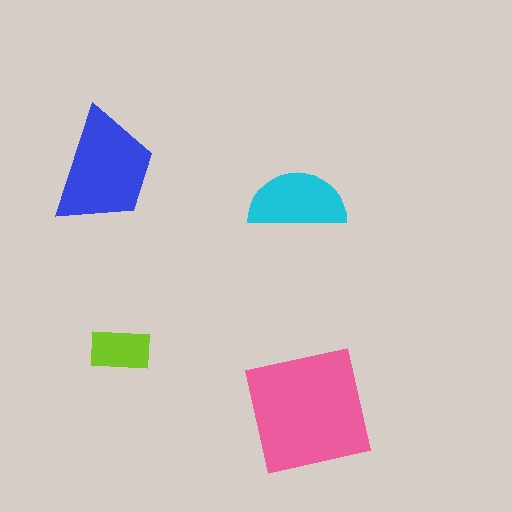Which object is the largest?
The pink square.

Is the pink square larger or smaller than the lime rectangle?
Larger.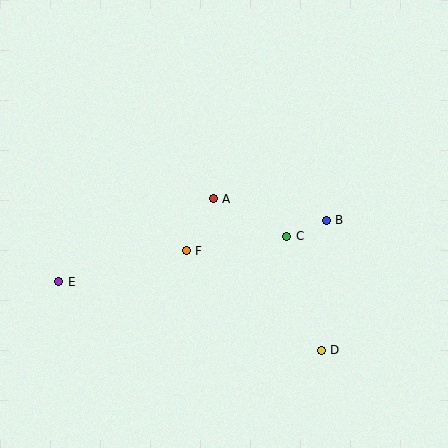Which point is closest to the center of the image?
Point A at (213, 199) is closest to the center.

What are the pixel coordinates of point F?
Point F is at (186, 251).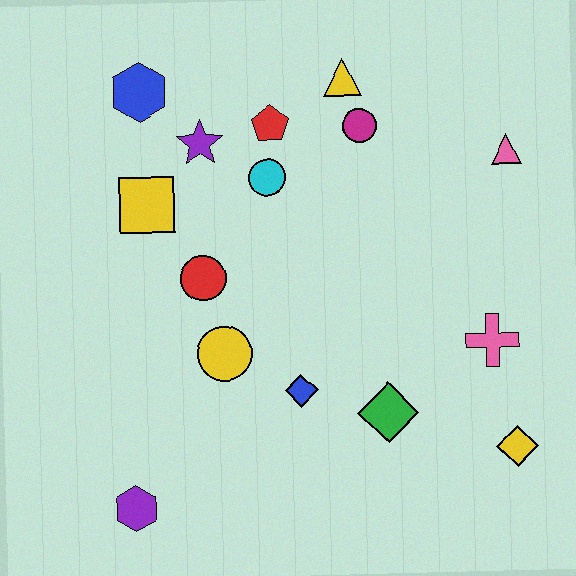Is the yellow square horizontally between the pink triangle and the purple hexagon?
Yes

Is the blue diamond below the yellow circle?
Yes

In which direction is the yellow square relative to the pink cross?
The yellow square is to the left of the pink cross.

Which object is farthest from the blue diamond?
The blue hexagon is farthest from the blue diamond.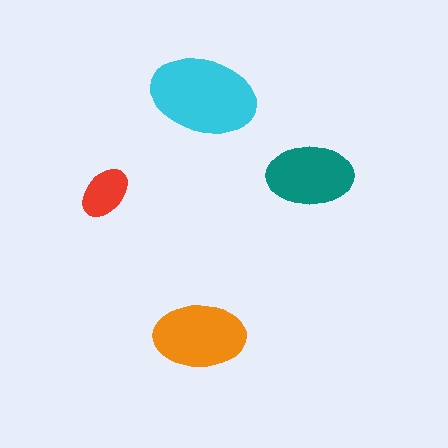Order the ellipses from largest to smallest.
the cyan one, the orange one, the teal one, the red one.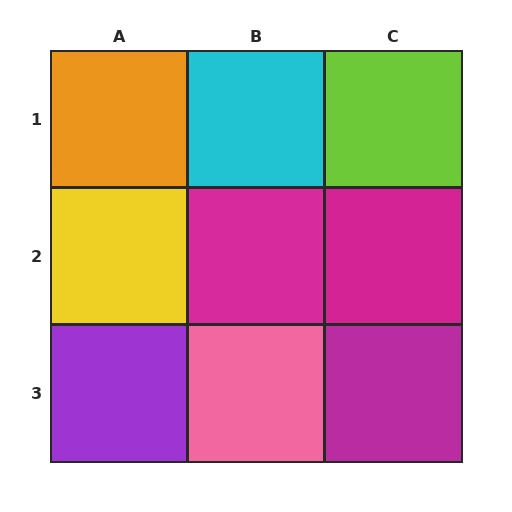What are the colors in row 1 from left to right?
Orange, cyan, lime.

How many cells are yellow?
1 cell is yellow.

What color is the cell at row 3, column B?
Pink.